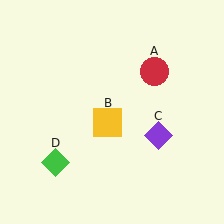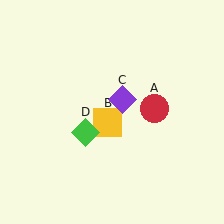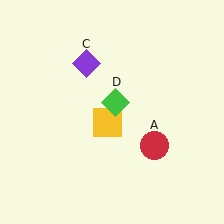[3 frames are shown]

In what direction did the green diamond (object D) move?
The green diamond (object D) moved up and to the right.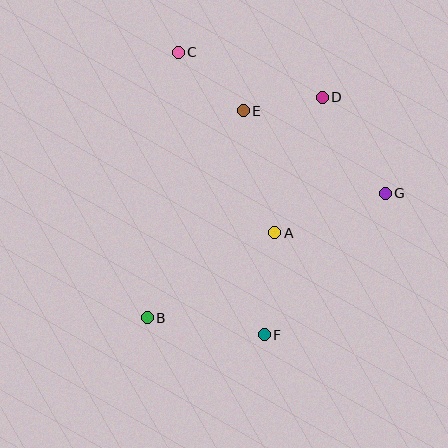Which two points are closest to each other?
Points D and E are closest to each other.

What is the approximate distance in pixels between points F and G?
The distance between F and G is approximately 187 pixels.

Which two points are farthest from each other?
Points C and F are farthest from each other.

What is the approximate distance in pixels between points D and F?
The distance between D and F is approximately 245 pixels.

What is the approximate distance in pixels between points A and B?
The distance between A and B is approximately 153 pixels.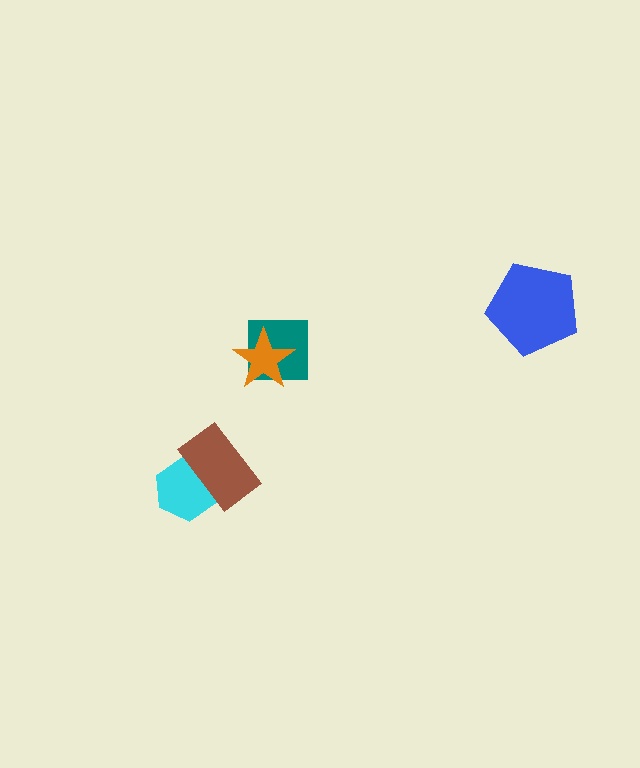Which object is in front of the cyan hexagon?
The brown rectangle is in front of the cyan hexagon.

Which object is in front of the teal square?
The orange star is in front of the teal square.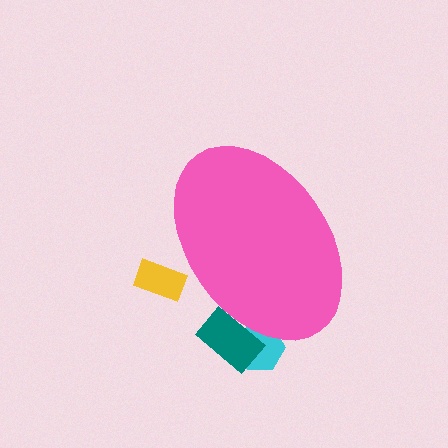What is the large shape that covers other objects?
A pink ellipse.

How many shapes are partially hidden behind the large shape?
3 shapes are partially hidden.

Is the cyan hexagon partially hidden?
Yes, the cyan hexagon is partially hidden behind the pink ellipse.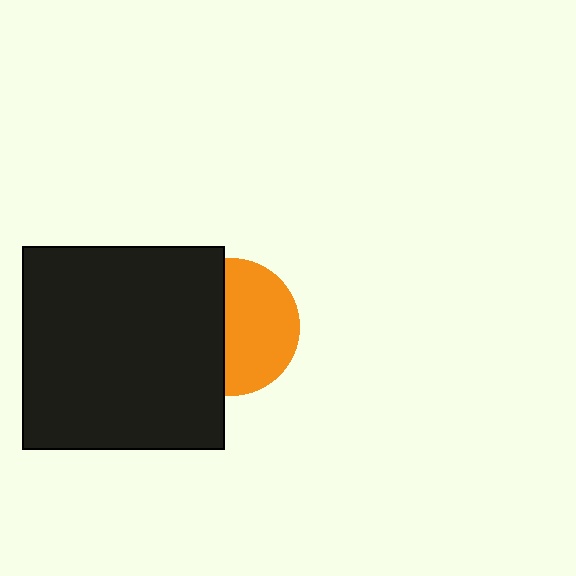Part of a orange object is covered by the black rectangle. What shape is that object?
It is a circle.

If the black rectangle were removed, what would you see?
You would see the complete orange circle.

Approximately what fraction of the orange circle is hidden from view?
Roughly 45% of the orange circle is hidden behind the black rectangle.